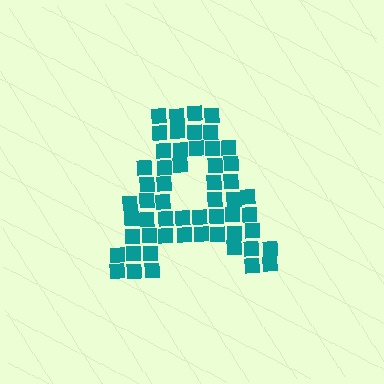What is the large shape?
The large shape is the letter A.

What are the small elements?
The small elements are squares.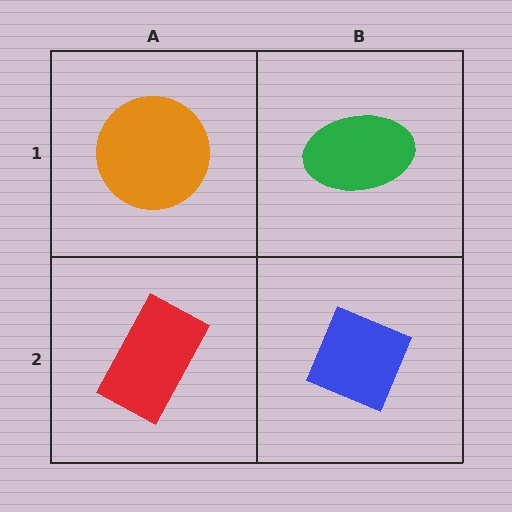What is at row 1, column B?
A green ellipse.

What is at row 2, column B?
A blue diamond.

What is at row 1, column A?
An orange circle.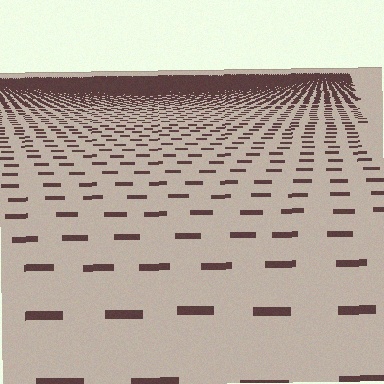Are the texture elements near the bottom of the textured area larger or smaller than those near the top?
Larger. Near the bottom, elements are closer to the viewer and appear at a bigger on-screen size.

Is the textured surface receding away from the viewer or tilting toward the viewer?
The surface is receding away from the viewer. Texture elements get smaller and denser toward the top.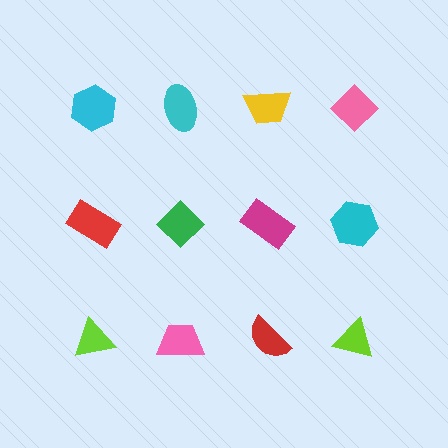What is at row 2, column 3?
A magenta rectangle.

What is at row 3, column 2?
A pink trapezoid.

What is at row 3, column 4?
A lime triangle.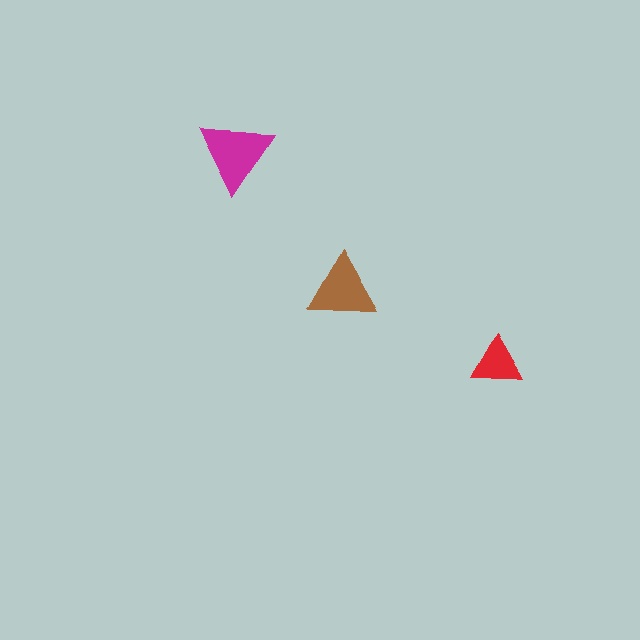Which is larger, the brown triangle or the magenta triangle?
The magenta one.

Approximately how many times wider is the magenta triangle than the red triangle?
About 1.5 times wider.